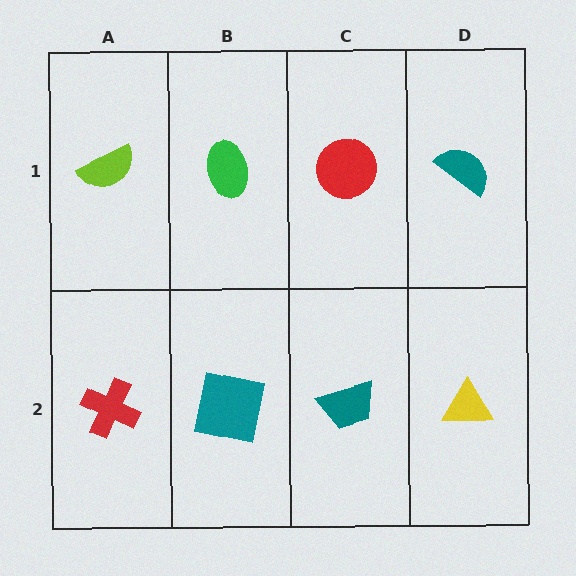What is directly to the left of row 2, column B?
A red cross.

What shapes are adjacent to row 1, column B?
A teal square (row 2, column B), a lime semicircle (row 1, column A), a red circle (row 1, column C).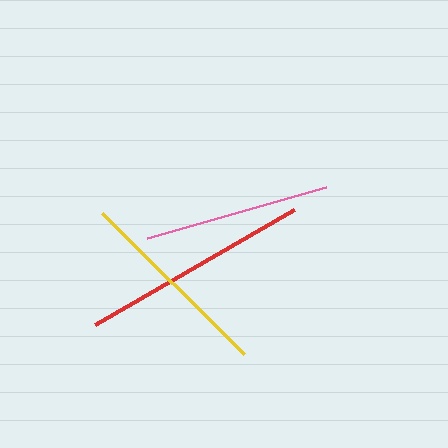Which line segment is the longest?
The red line is the longest at approximately 230 pixels.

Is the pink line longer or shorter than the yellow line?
The yellow line is longer than the pink line.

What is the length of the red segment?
The red segment is approximately 230 pixels long.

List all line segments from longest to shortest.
From longest to shortest: red, yellow, pink.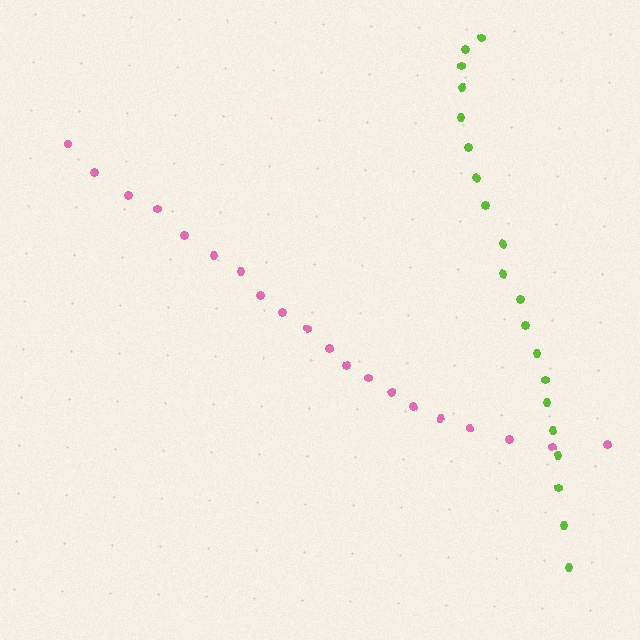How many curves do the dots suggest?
There are 2 distinct paths.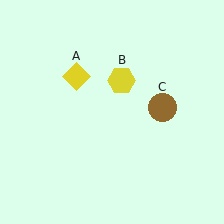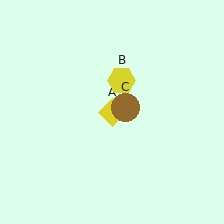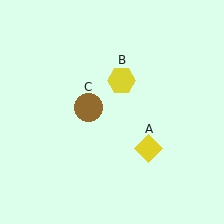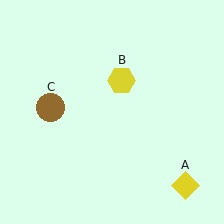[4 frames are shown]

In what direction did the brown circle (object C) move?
The brown circle (object C) moved left.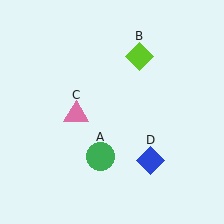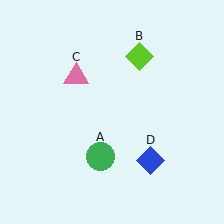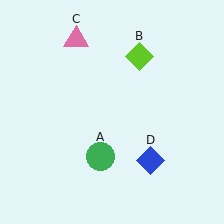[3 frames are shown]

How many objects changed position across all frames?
1 object changed position: pink triangle (object C).